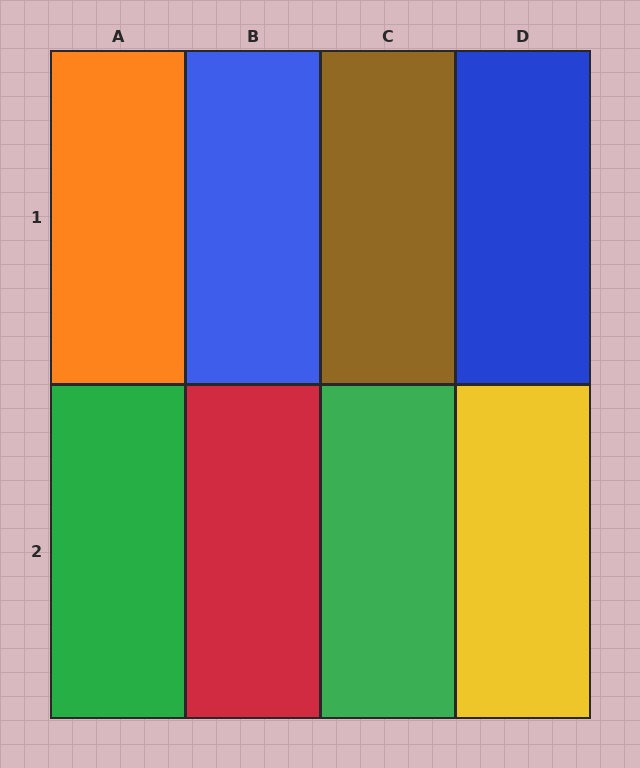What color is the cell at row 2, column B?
Red.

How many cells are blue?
2 cells are blue.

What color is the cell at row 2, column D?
Yellow.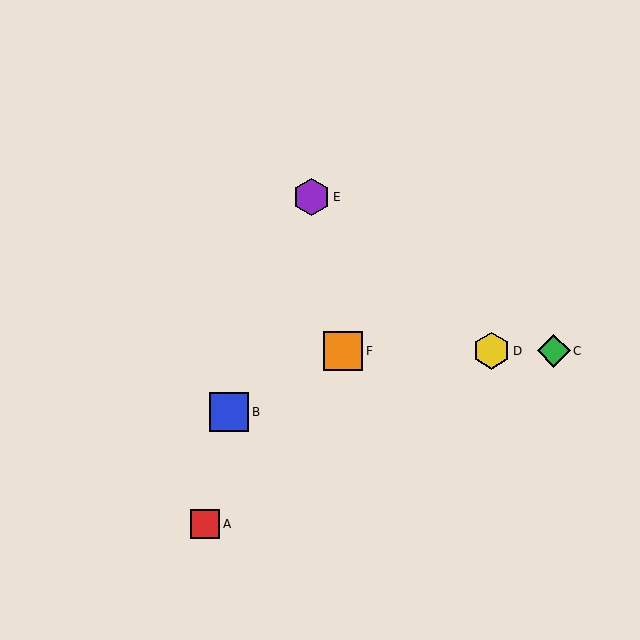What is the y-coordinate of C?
Object C is at y≈351.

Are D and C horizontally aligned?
Yes, both are at y≈351.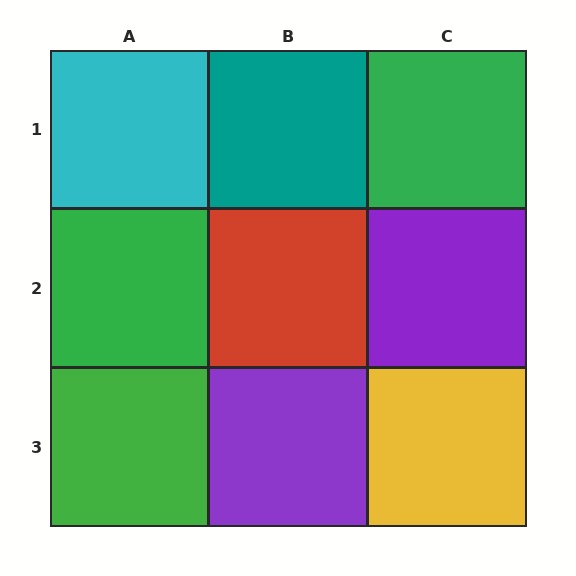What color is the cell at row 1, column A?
Cyan.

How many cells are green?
3 cells are green.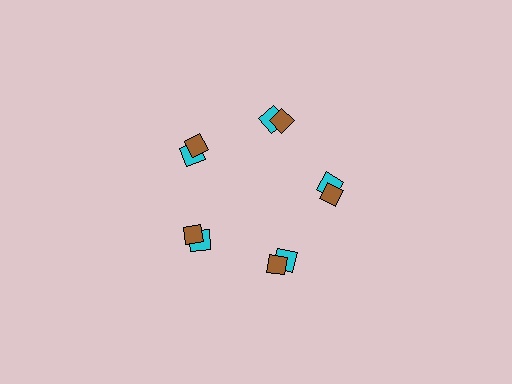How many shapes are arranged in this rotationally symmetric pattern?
There are 10 shapes, arranged in 5 groups of 2.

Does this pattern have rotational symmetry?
Yes, this pattern has 5-fold rotational symmetry. It looks the same after rotating 72 degrees around the center.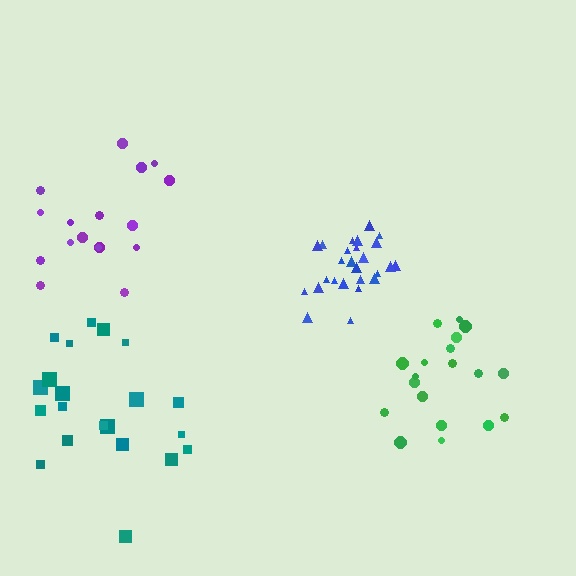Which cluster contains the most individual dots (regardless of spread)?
Blue (26).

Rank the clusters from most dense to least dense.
blue, green, purple, teal.